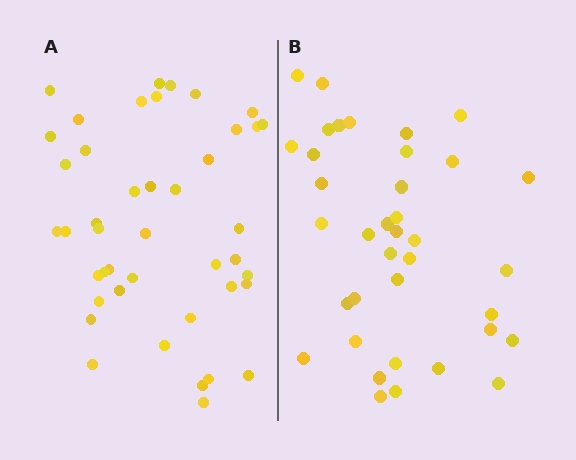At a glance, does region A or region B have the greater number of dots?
Region A (the left region) has more dots.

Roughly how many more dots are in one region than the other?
Region A has about 6 more dots than region B.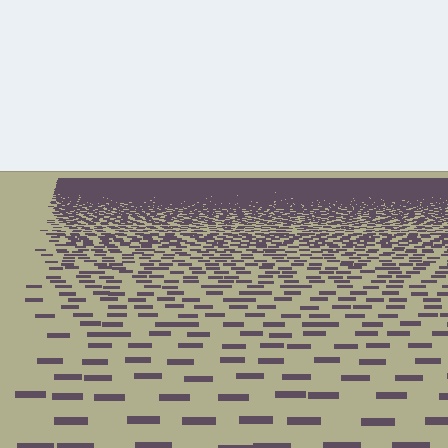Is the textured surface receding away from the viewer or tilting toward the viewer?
The surface is receding away from the viewer. Texture elements get smaller and denser toward the top.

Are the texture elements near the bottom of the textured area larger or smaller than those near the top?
Larger. Near the bottom, elements are closer to the viewer and appear at a bigger on-screen size.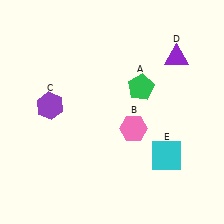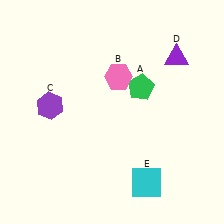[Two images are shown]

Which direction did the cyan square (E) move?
The cyan square (E) moved down.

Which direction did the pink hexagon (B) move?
The pink hexagon (B) moved up.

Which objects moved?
The objects that moved are: the pink hexagon (B), the cyan square (E).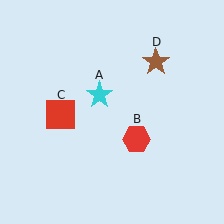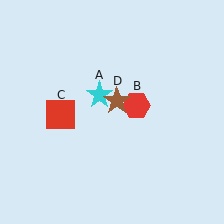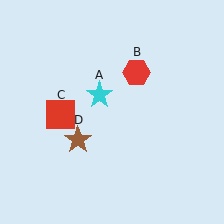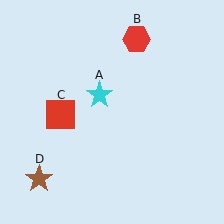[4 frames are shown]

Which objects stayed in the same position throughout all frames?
Cyan star (object A) and red square (object C) remained stationary.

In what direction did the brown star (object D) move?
The brown star (object D) moved down and to the left.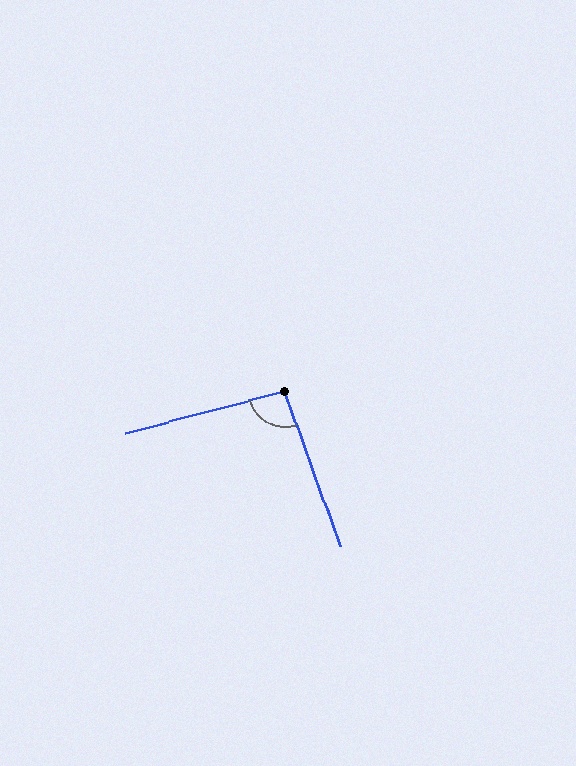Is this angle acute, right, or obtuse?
It is approximately a right angle.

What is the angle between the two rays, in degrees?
Approximately 95 degrees.